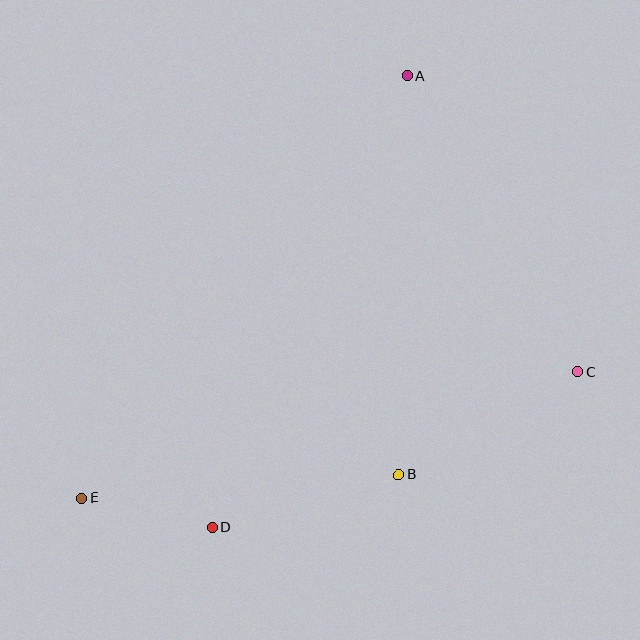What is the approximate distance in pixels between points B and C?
The distance between B and C is approximately 206 pixels.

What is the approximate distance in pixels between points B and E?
The distance between B and E is approximately 318 pixels.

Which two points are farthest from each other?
Points A and E are farthest from each other.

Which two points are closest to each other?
Points D and E are closest to each other.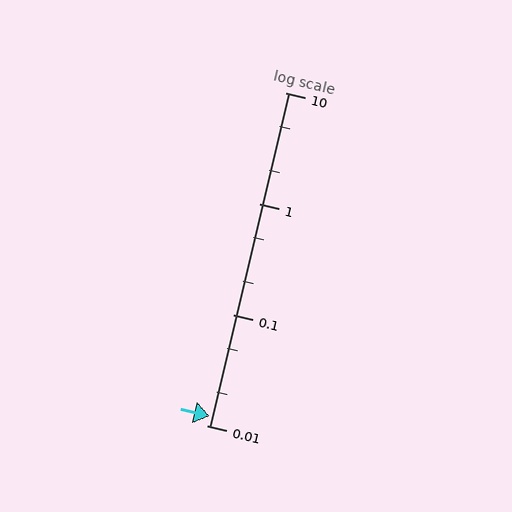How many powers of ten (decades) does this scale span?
The scale spans 3 decades, from 0.01 to 10.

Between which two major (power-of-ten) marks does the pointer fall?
The pointer is between 0.01 and 0.1.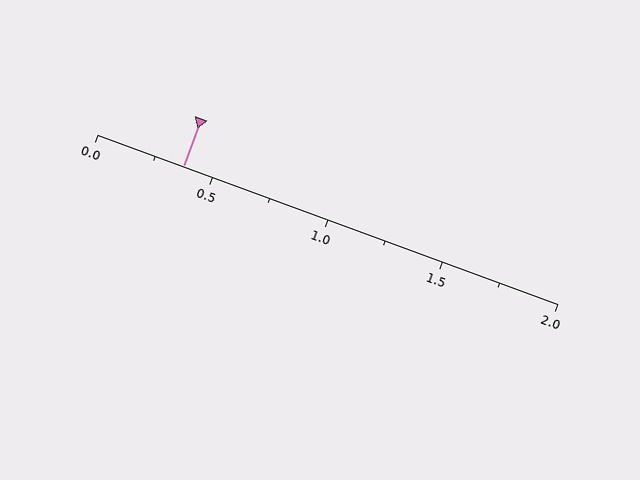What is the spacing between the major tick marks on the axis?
The major ticks are spaced 0.5 apart.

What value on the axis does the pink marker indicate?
The marker indicates approximately 0.38.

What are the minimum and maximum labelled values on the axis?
The axis runs from 0.0 to 2.0.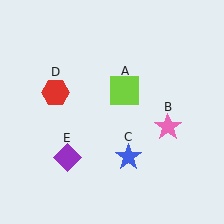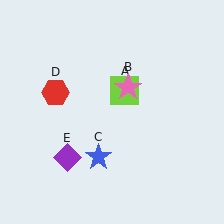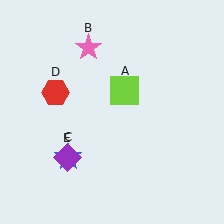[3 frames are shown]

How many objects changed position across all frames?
2 objects changed position: pink star (object B), blue star (object C).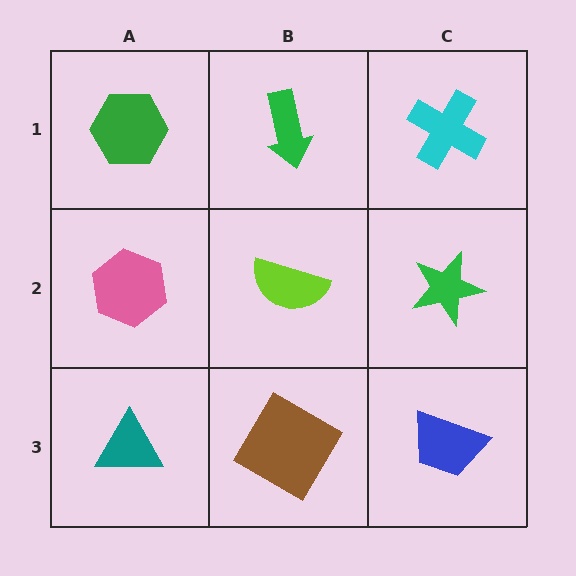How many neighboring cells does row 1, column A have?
2.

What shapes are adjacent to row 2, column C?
A cyan cross (row 1, column C), a blue trapezoid (row 3, column C), a lime semicircle (row 2, column B).